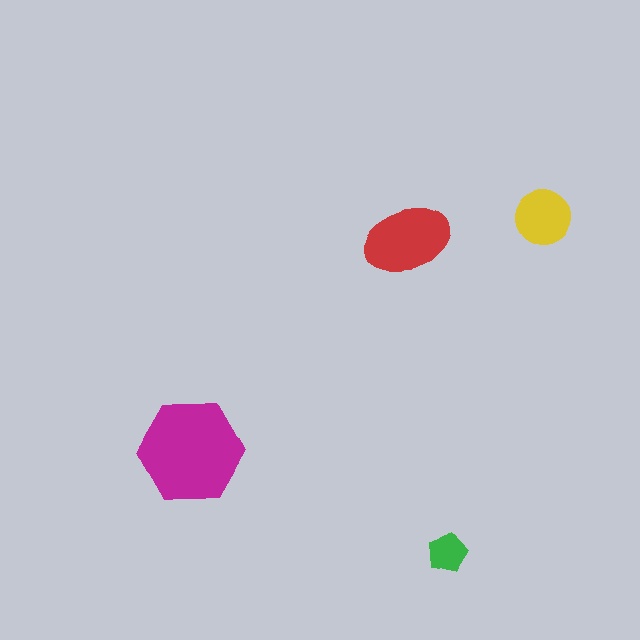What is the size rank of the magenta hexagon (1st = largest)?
1st.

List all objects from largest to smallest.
The magenta hexagon, the red ellipse, the yellow circle, the green pentagon.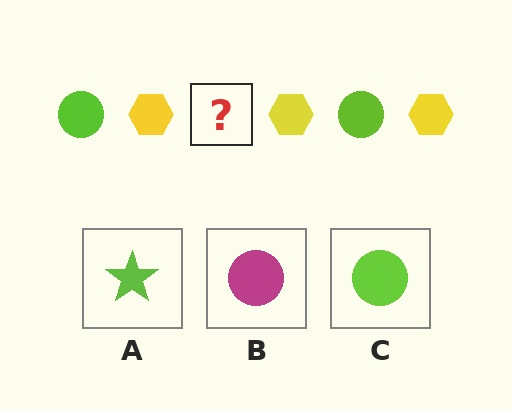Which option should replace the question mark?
Option C.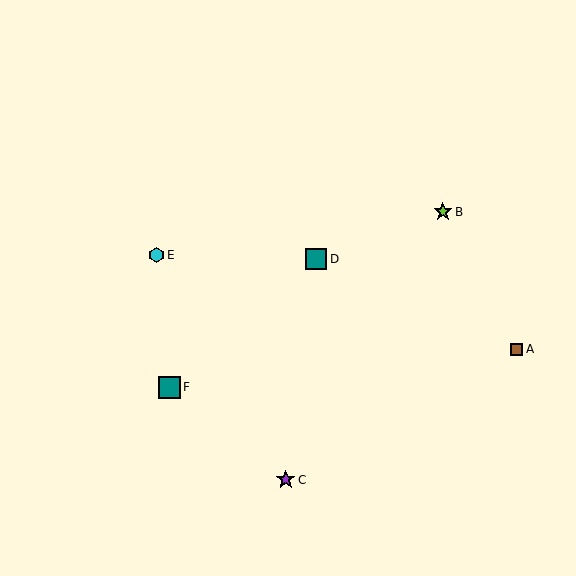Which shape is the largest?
The teal square (labeled F) is the largest.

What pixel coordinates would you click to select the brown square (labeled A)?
Click at (517, 349) to select the brown square A.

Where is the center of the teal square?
The center of the teal square is at (169, 387).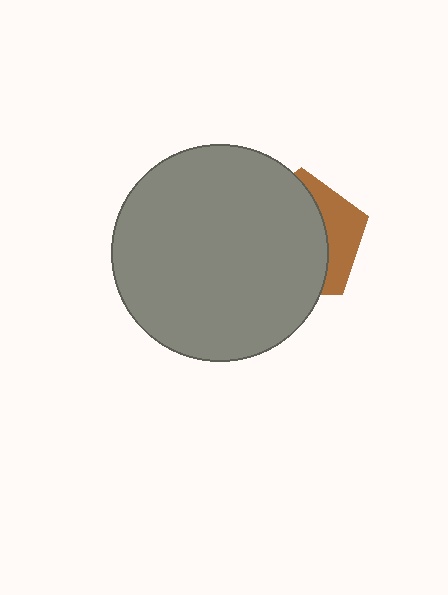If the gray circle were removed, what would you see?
You would see the complete brown pentagon.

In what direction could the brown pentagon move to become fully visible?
The brown pentagon could move right. That would shift it out from behind the gray circle entirely.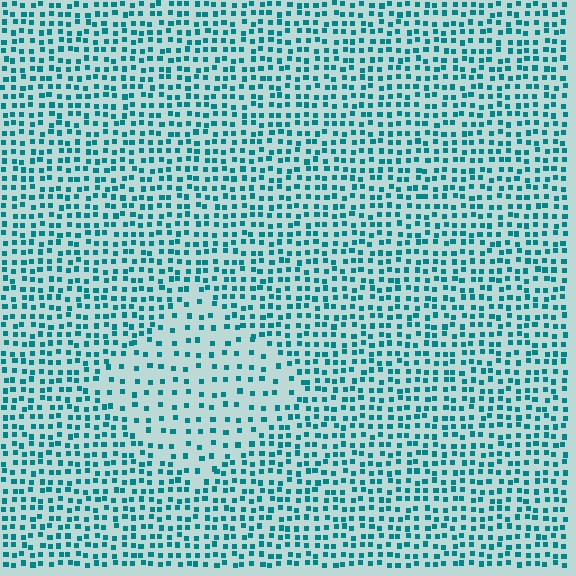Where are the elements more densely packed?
The elements are more densely packed outside the diamond boundary.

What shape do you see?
I see a diamond.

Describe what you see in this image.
The image contains small teal elements arranged at two different densities. A diamond-shaped region is visible where the elements are less densely packed than the surrounding area.